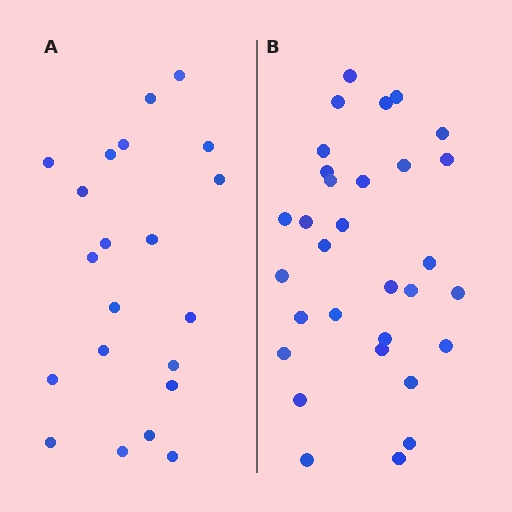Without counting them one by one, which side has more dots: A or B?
Region B (the right region) has more dots.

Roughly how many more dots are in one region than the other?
Region B has roughly 10 or so more dots than region A.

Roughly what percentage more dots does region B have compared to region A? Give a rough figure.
About 50% more.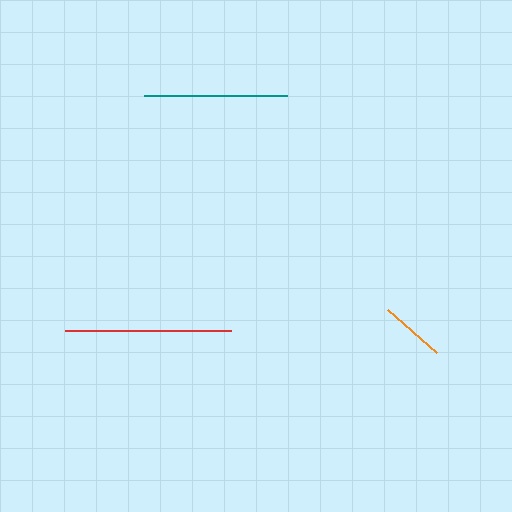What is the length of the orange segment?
The orange segment is approximately 65 pixels long.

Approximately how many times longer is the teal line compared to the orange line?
The teal line is approximately 2.2 times the length of the orange line.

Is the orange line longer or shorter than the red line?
The red line is longer than the orange line.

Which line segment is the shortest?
The orange line is the shortest at approximately 65 pixels.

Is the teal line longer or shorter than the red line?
The red line is longer than the teal line.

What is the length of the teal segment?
The teal segment is approximately 143 pixels long.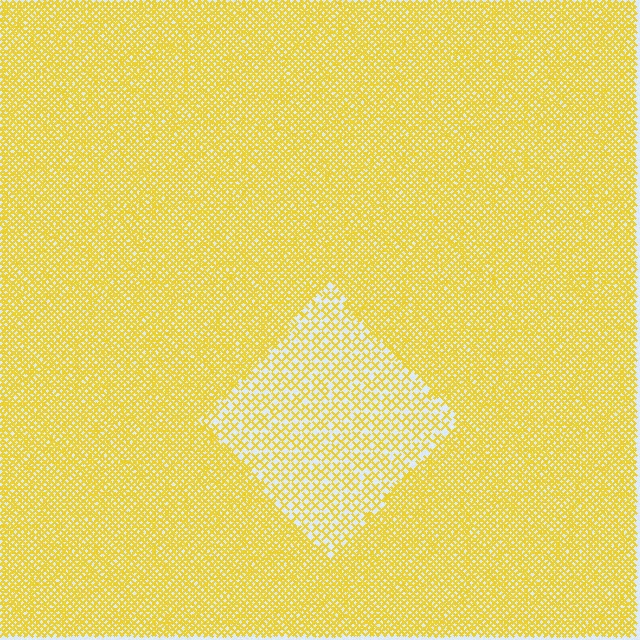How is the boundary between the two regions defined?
The boundary is defined by a change in element density (approximately 2.4x ratio). All elements are the same color, size, and shape.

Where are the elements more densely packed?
The elements are more densely packed outside the diamond boundary.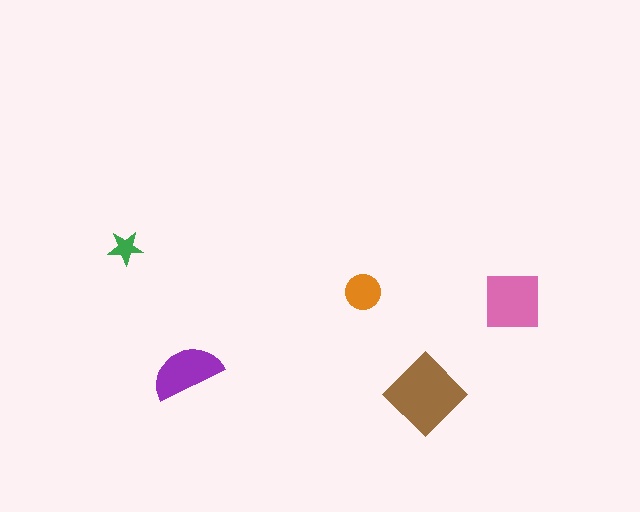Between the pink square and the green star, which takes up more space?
The pink square.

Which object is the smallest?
The green star.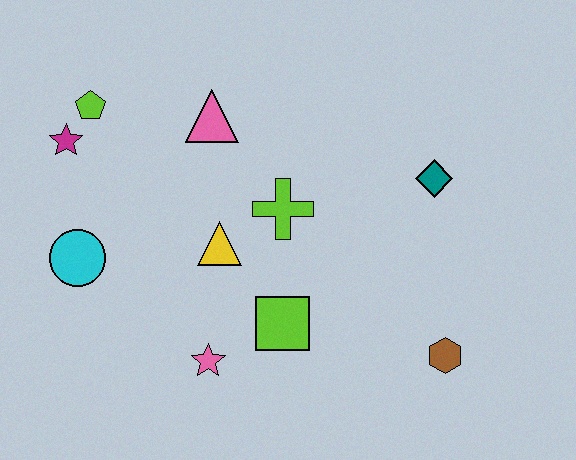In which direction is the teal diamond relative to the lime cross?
The teal diamond is to the right of the lime cross.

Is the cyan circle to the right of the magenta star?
Yes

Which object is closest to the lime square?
The pink star is closest to the lime square.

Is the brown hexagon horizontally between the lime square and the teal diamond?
No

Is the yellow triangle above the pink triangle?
No